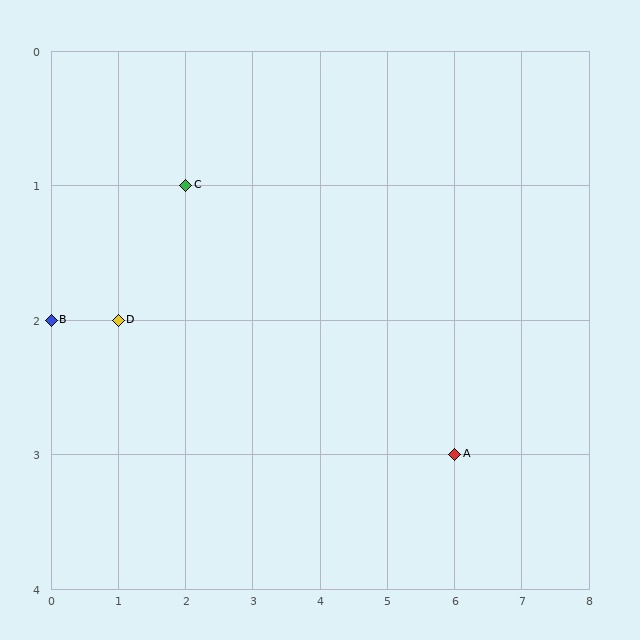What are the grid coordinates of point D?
Point D is at grid coordinates (1, 2).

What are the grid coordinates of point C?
Point C is at grid coordinates (2, 1).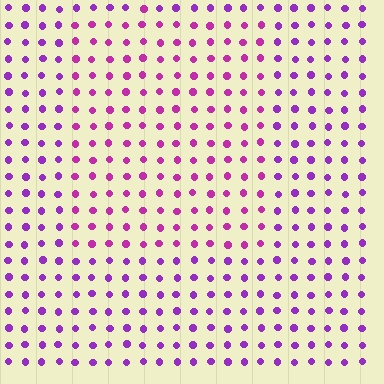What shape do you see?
I see a rectangle.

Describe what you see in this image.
The image is filled with small purple elements in a uniform arrangement. A rectangle-shaped region is visible where the elements are tinted to a slightly different hue, forming a subtle color boundary.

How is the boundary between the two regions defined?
The boundary is defined purely by a slight shift in hue (about 28 degrees). Spacing, size, and orientation are identical on both sides.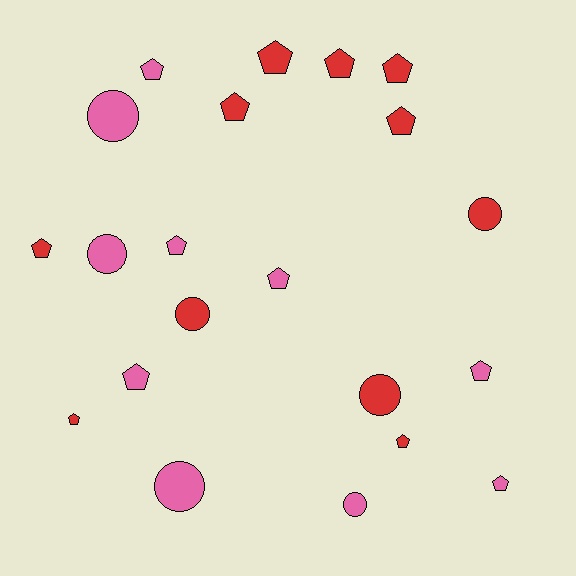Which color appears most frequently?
Red, with 11 objects.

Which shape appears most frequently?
Pentagon, with 14 objects.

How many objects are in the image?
There are 21 objects.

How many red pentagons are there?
There are 8 red pentagons.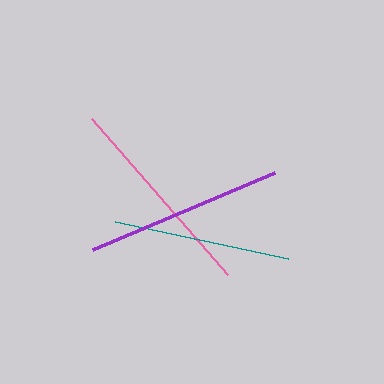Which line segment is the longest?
The pink line is the longest at approximately 208 pixels.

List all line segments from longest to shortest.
From longest to shortest: pink, purple, teal.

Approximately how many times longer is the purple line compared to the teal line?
The purple line is approximately 1.1 times the length of the teal line.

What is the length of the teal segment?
The teal segment is approximately 177 pixels long.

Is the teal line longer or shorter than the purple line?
The purple line is longer than the teal line.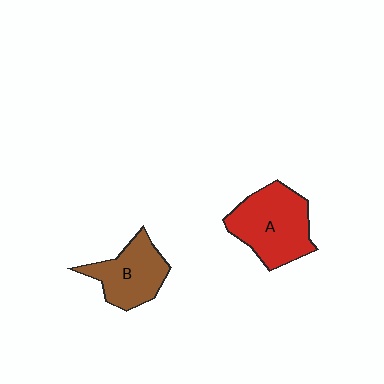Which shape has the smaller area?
Shape B (brown).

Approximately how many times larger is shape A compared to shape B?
Approximately 1.3 times.